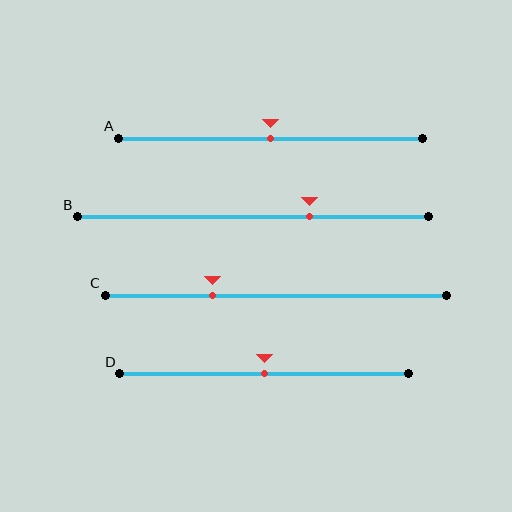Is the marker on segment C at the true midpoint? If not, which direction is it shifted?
No, the marker on segment C is shifted to the left by about 18% of the segment length.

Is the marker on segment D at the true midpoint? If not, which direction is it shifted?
Yes, the marker on segment D is at the true midpoint.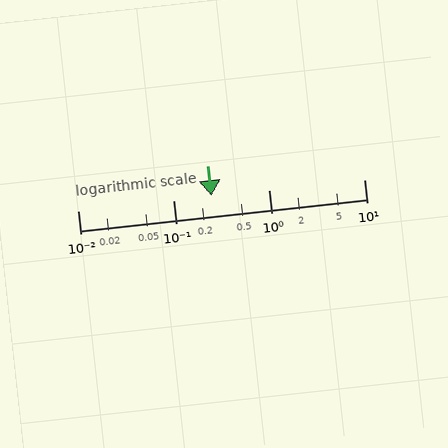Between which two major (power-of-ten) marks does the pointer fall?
The pointer is between 0.1 and 1.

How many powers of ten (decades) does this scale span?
The scale spans 3 decades, from 0.01 to 10.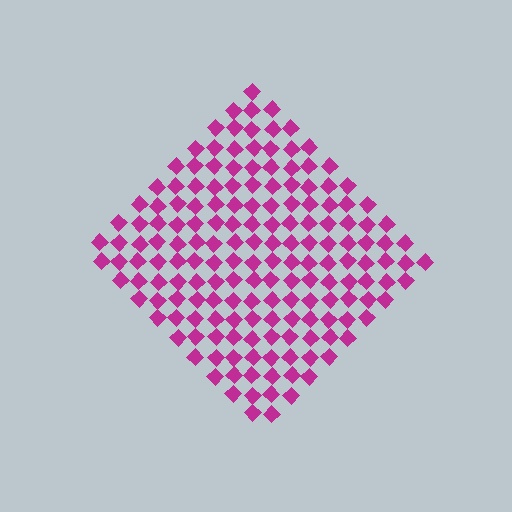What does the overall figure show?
The overall figure shows a diamond.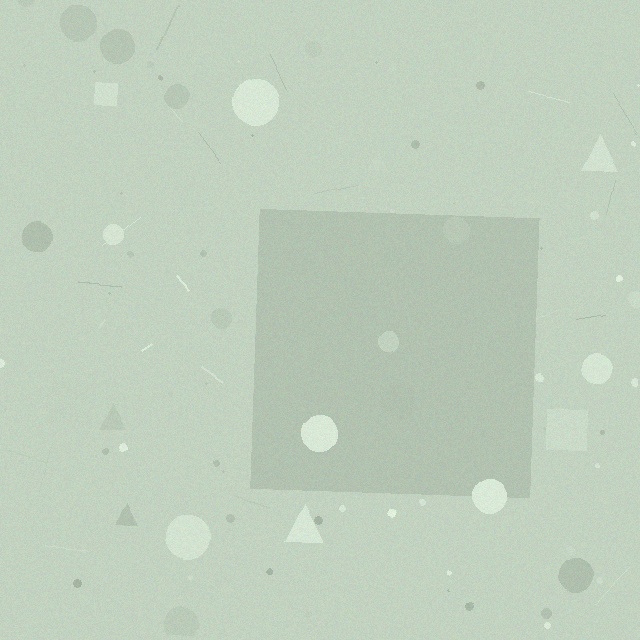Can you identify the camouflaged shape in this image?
The camouflaged shape is a square.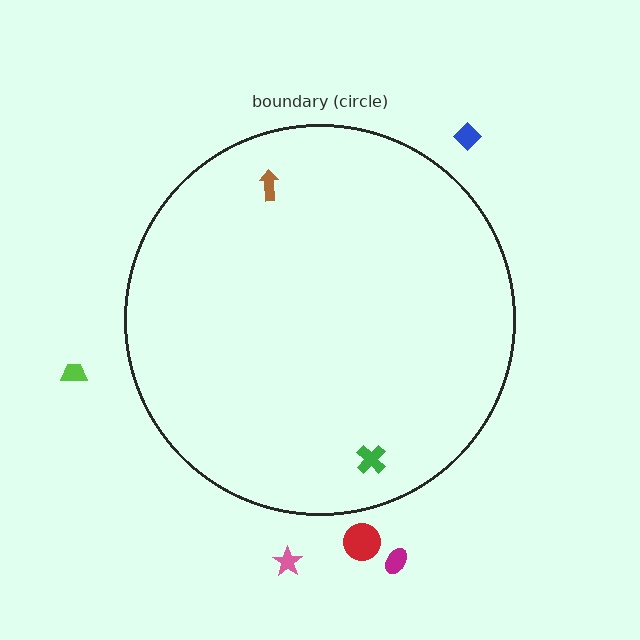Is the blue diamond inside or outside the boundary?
Outside.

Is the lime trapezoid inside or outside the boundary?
Outside.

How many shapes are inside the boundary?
2 inside, 5 outside.